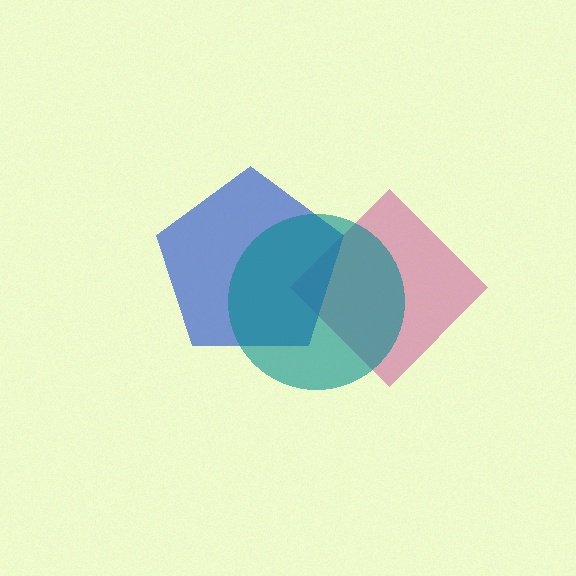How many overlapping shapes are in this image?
There are 3 overlapping shapes in the image.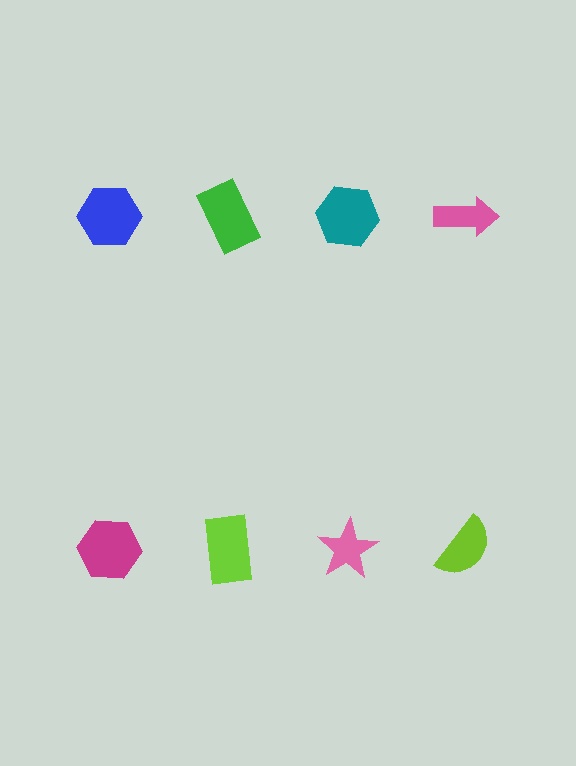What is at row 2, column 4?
A lime semicircle.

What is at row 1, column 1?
A blue hexagon.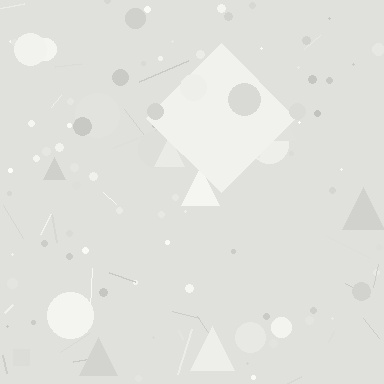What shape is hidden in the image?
A diamond is hidden in the image.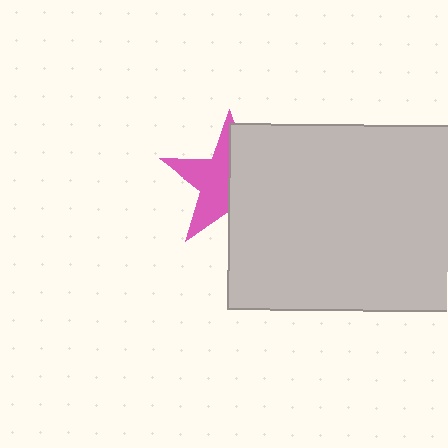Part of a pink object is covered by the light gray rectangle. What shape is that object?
It is a star.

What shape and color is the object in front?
The object in front is a light gray rectangle.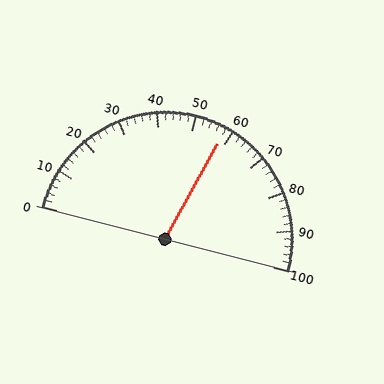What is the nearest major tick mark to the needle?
The nearest major tick mark is 60.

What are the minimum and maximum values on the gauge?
The gauge ranges from 0 to 100.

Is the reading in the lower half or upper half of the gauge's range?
The reading is in the upper half of the range (0 to 100).